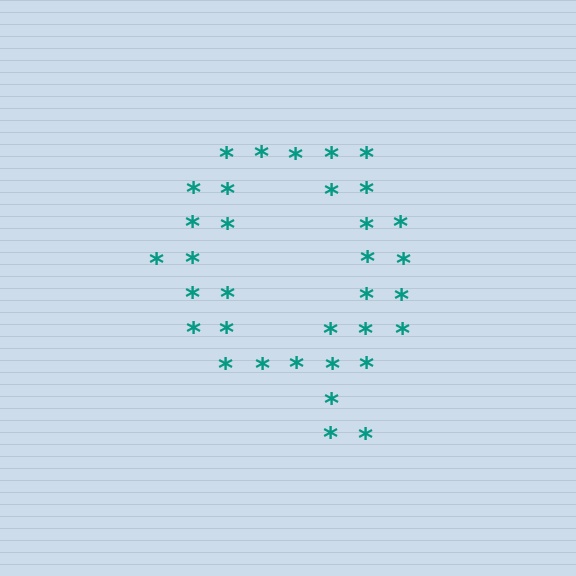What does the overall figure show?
The overall figure shows the letter Q.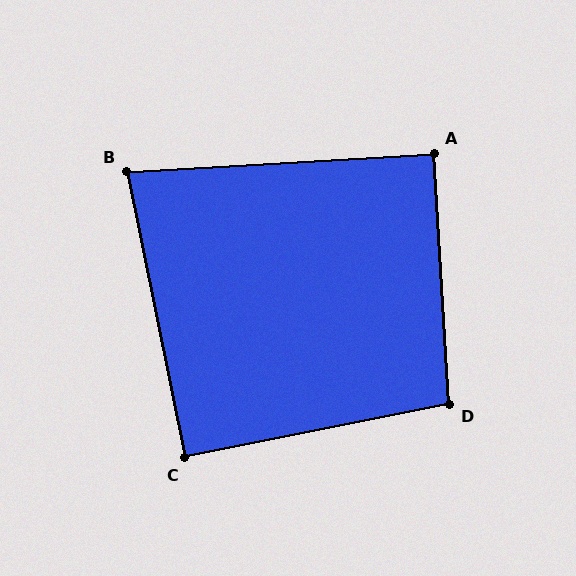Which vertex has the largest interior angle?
D, at approximately 98 degrees.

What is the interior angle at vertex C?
Approximately 90 degrees (approximately right).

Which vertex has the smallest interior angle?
B, at approximately 82 degrees.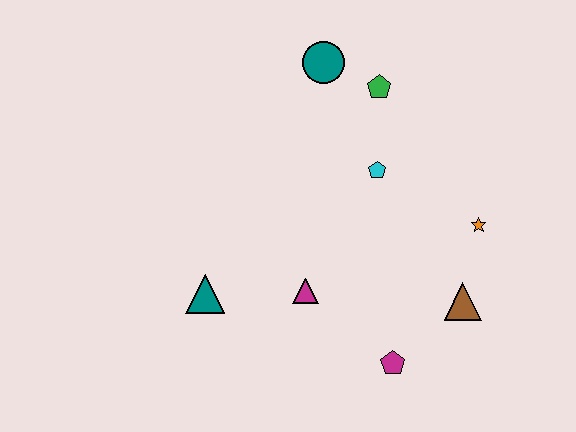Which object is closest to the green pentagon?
The teal circle is closest to the green pentagon.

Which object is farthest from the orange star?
The teal triangle is farthest from the orange star.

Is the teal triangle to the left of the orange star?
Yes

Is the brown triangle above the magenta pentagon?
Yes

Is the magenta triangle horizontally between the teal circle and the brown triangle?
No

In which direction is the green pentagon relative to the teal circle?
The green pentagon is to the right of the teal circle.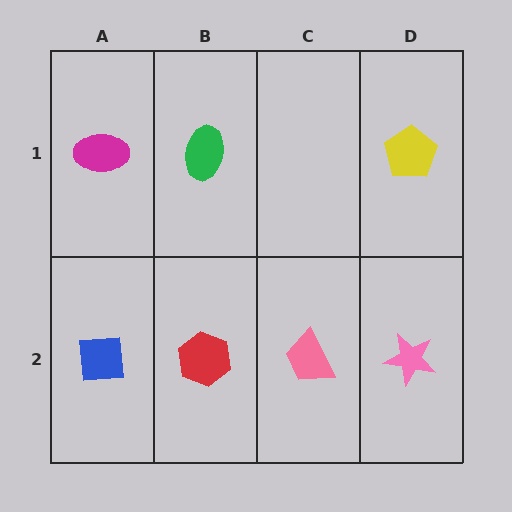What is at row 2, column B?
A red hexagon.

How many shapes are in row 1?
3 shapes.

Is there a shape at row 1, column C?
No, that cell is empty.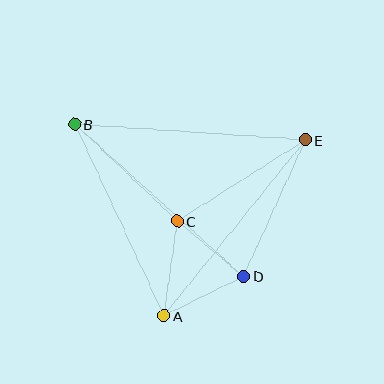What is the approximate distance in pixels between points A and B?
The distance between A and B is approximately 211 pixels.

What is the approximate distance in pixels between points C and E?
The distance between C and E is approximately 152 pixels.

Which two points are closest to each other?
Points C and D are closest to each other.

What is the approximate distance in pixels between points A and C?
The distance between A and C is approximately 96 pixels.